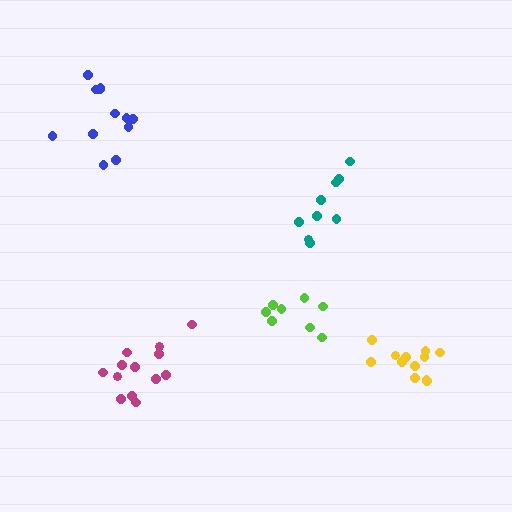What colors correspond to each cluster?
The clusters are colored: teal, magenta, blue, yellow, lime.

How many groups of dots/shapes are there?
There are 5 groups.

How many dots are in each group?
Group 1: 9 dots, Group 2: 13 dots, Group 3: 12 dots, Group 4: 12 dots, Group 5: 8 dots (54 total).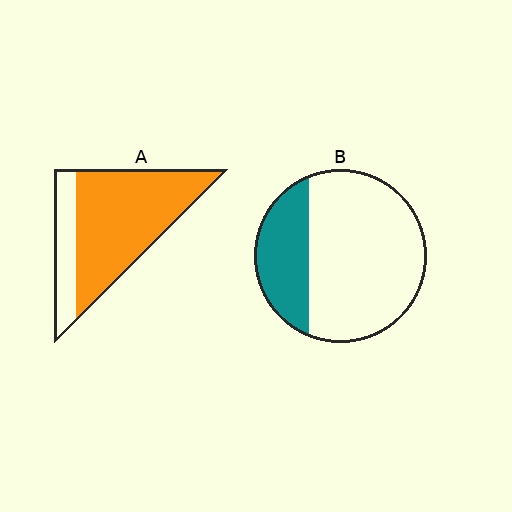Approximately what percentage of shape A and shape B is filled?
A is approximately 75% and B is approximately 25%.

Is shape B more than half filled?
No.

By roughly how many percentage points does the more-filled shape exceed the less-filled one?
By roughly 50 percentage points (A over B).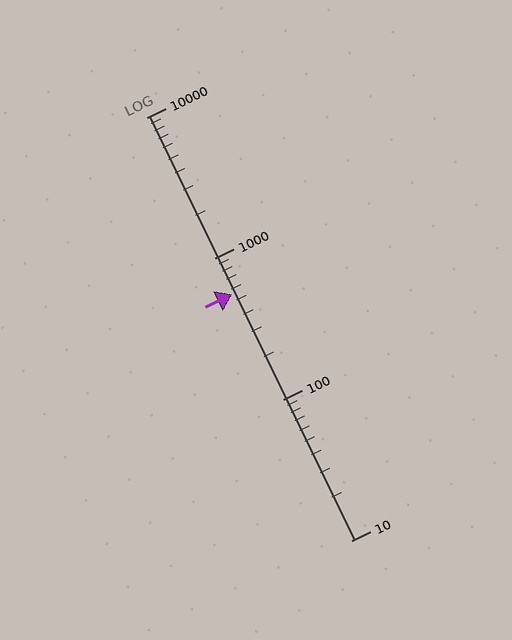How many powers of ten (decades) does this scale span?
The scale spans 3 decades, from 10 to 10000.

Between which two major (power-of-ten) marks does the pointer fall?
The pointer is between 100 and 1000.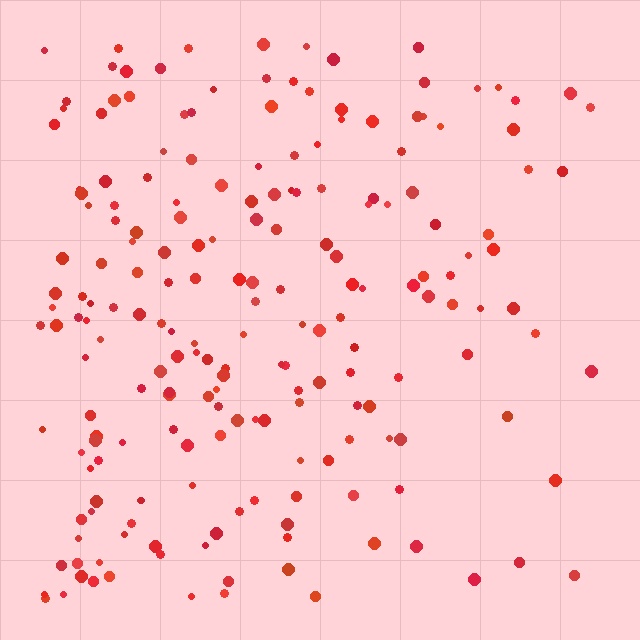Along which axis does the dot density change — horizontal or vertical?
Horizontal.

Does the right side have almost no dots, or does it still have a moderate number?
Still a moderate number, just noticeably fewer than the left.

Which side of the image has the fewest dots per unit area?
The right.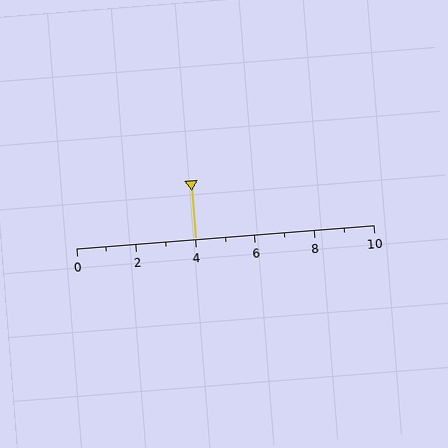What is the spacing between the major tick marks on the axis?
The major ticks are spaced 2 apart.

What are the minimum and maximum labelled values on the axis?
The axis runs from 0 to 10.